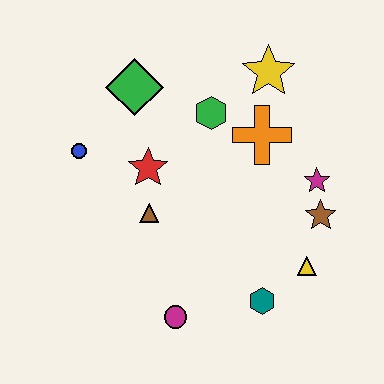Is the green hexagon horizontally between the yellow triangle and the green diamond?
Yes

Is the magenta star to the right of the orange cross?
Yes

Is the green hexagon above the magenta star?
Yes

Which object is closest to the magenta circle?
The teal hexagon is closest to the magenta circle.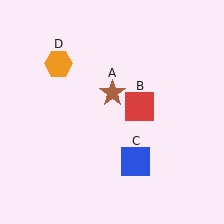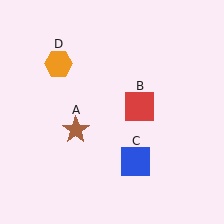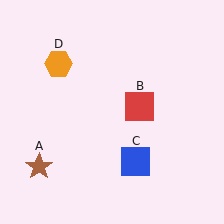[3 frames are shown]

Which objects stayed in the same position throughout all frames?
Red square (object B) and blue square (object C) and orange hexagon (object D) remained stationary.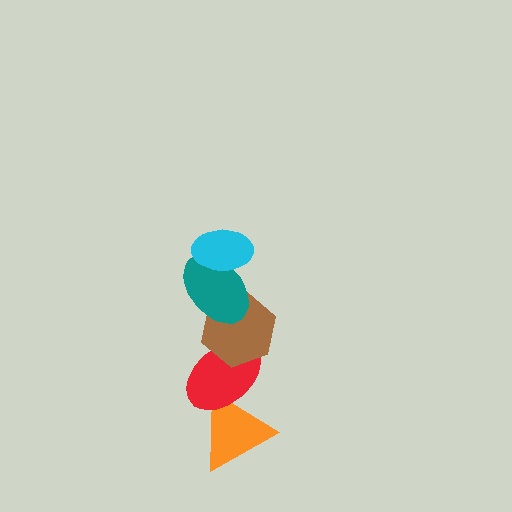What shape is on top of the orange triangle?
The red ellipse is on top of the orange triangle.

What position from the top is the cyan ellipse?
The cyan ellipse is 1st from the top.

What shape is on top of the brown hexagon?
The teal ellipse is on top of the brown hexagon.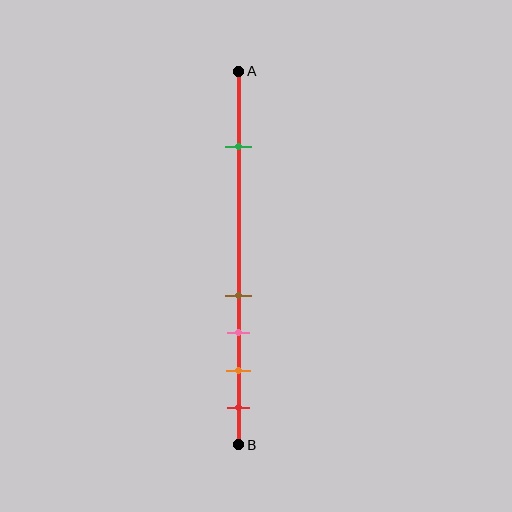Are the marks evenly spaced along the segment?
No, the marks are not evenly spaced.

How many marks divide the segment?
There are 5 marks dividing the segment.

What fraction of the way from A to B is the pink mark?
The pink mark is approximately 70% (0.7) of the way from A to B.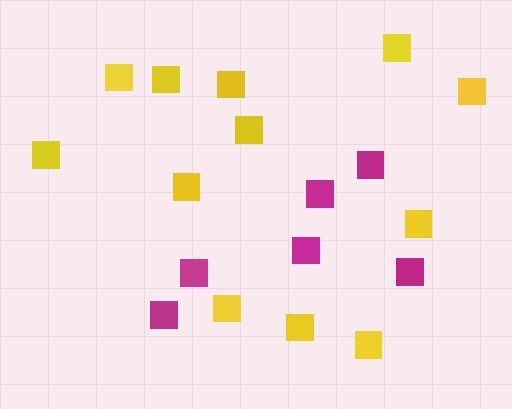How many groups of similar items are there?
There are 2 groups: one group of yellow squares (12) and one group of magenta squares (6).